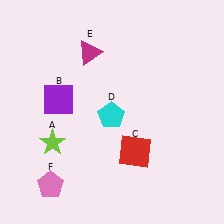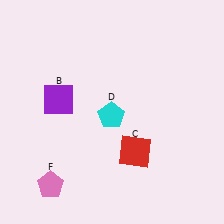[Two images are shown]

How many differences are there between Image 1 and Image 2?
There are 2 differences between the two images.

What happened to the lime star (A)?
The lime star (A) was removed in Image 2. It was in the bottom-left area of Image 1.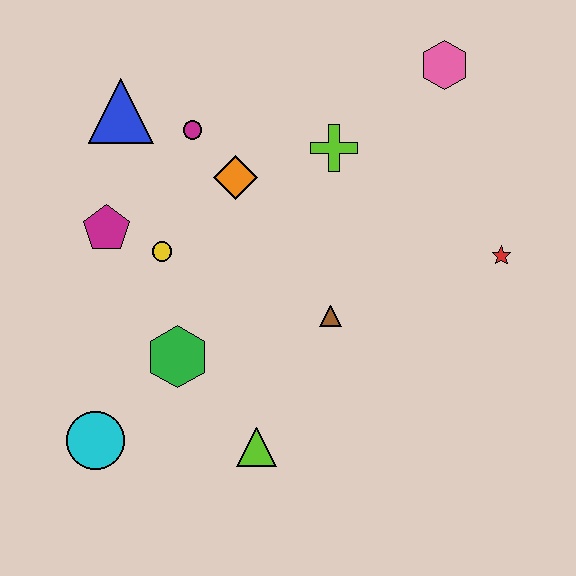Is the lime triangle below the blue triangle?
Yes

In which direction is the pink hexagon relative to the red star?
The pink hexagon is above the red star.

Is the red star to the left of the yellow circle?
No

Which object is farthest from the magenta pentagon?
The red star is farthest from the magenta pentagon.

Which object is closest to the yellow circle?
The magenta pentagon is closest to the yellow circle.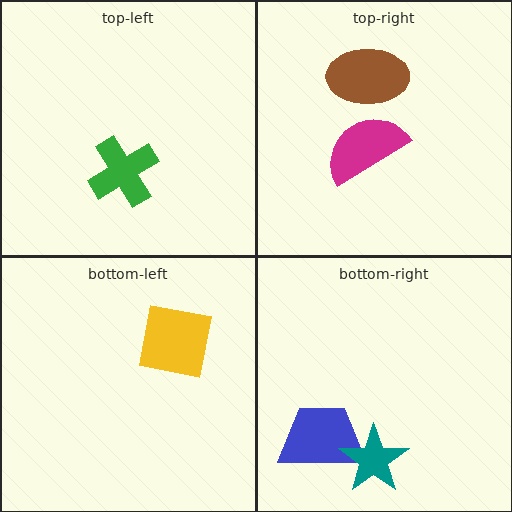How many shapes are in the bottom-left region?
1.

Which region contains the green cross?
The top-left region.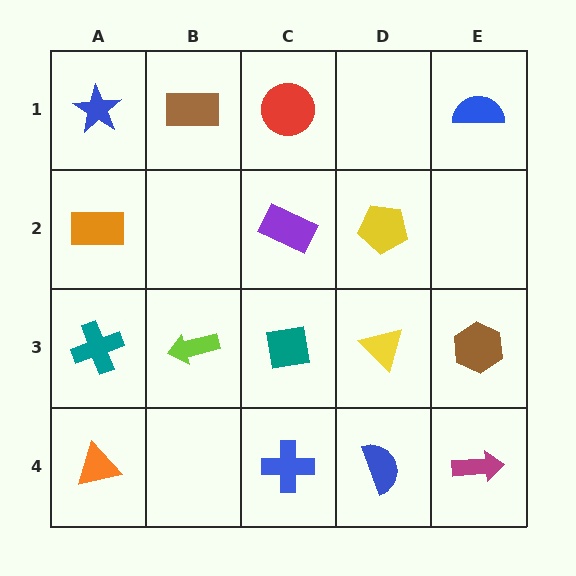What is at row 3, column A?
A teal cross.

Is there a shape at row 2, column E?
No, that cell is empty.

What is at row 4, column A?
An orange triangle.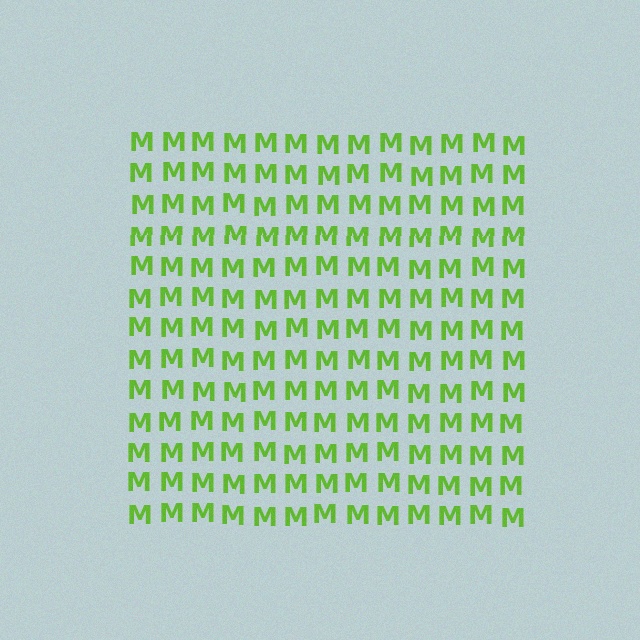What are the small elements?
The small elements are letter M's.